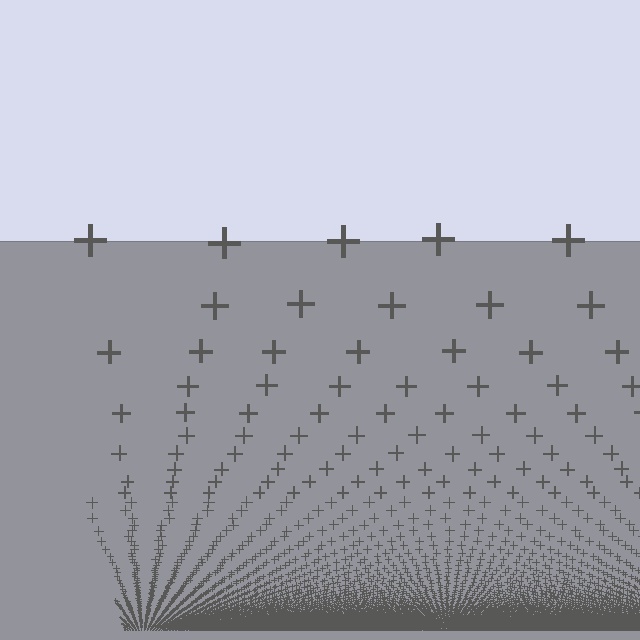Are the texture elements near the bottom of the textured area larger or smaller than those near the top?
Smaller. The gradient is inverted — elements near the bottom are smaller and denser.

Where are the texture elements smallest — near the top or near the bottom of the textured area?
Near the bottom.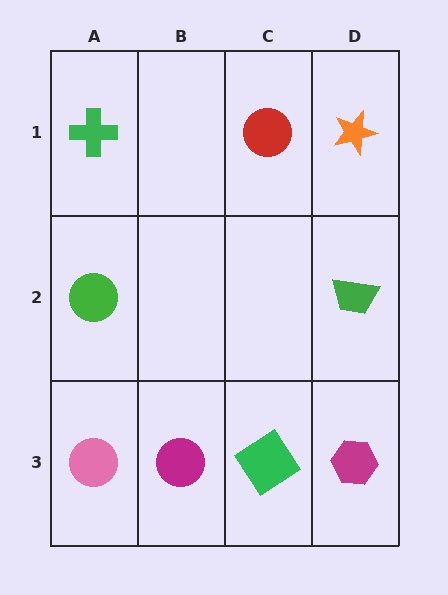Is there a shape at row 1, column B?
No, that cell is empty.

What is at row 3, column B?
A magenta circle.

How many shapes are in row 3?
4 shapes.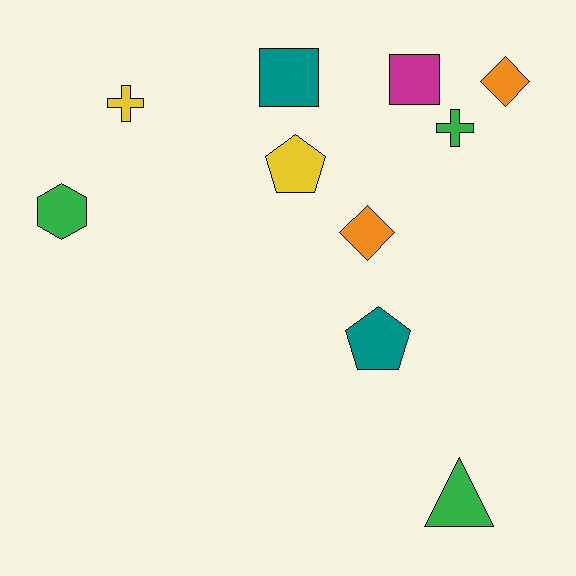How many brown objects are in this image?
There are no brown objects.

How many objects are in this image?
There are 10 objects.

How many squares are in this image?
There are 2 squares.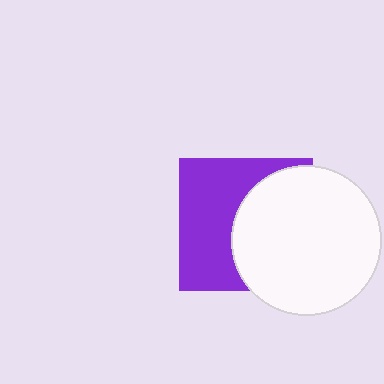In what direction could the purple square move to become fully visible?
The purple square could move left. That would shift it out from behind the white circle entirely.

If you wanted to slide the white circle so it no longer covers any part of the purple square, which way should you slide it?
Slide it right — that is the most direct way to separate the two shapes.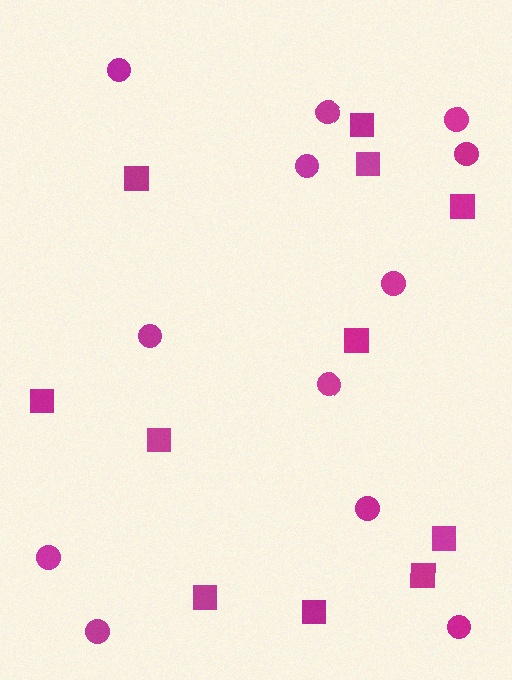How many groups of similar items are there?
There are 2 groups: one group of circles (12) and one group of squares (11).